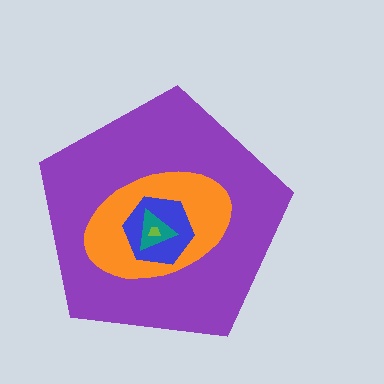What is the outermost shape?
The purple pentagon.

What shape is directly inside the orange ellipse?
The blue hexagon.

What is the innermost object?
The lime trapezoid.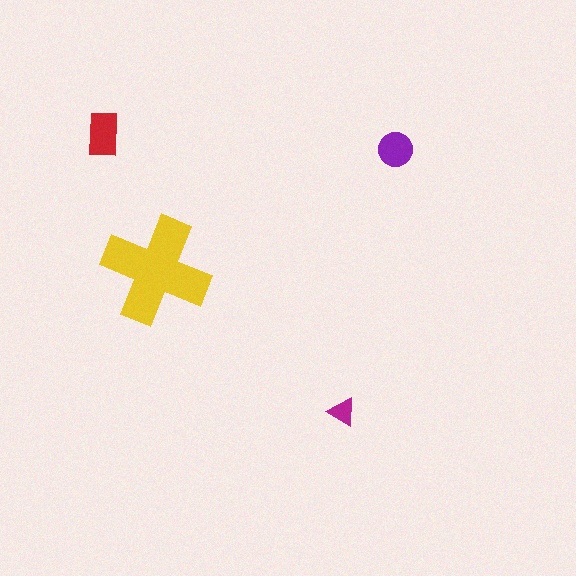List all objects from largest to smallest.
The yellow cross, the red rectangle, the purple circle, the magenta triangle.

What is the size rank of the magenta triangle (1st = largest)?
4th.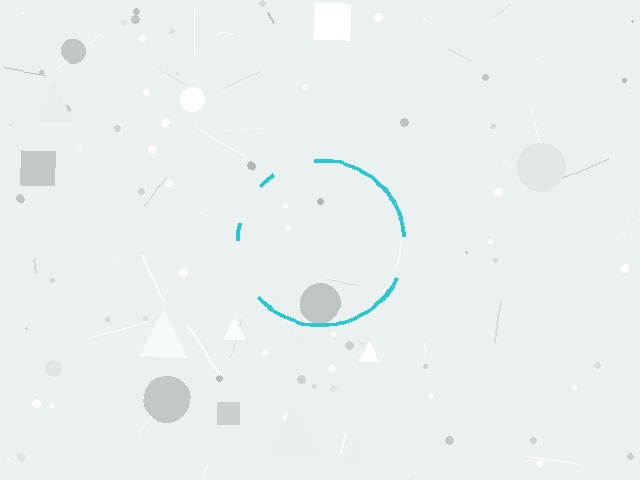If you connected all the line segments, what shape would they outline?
They would outline a circle.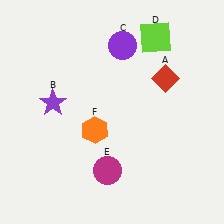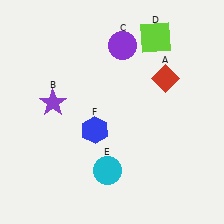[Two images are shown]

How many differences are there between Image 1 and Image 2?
There are 2 differences between the two images.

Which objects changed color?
E changed from magenta to cyan. F changed from orange to blue.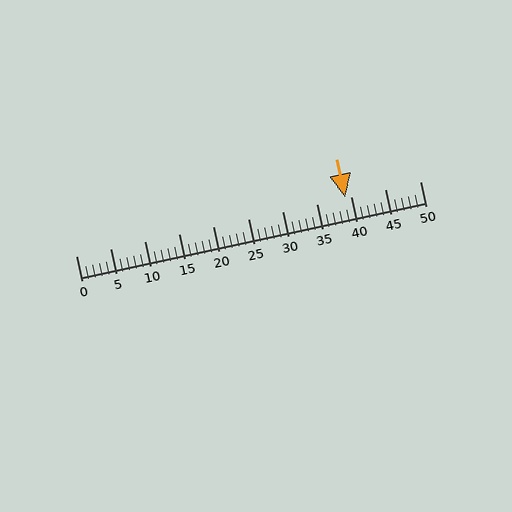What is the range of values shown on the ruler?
The ruler shows values from 0 to 50.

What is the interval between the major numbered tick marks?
The major tick marks are spaced 5 units apart.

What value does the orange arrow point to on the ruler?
The orange arrow points to approximately 39.